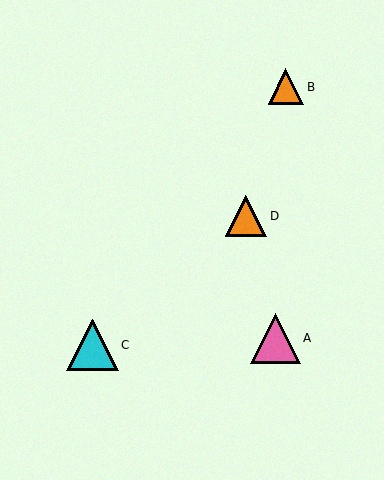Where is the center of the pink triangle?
The center of the pink triangle is at (276, 338).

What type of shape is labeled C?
Shape C is a cyan triangle.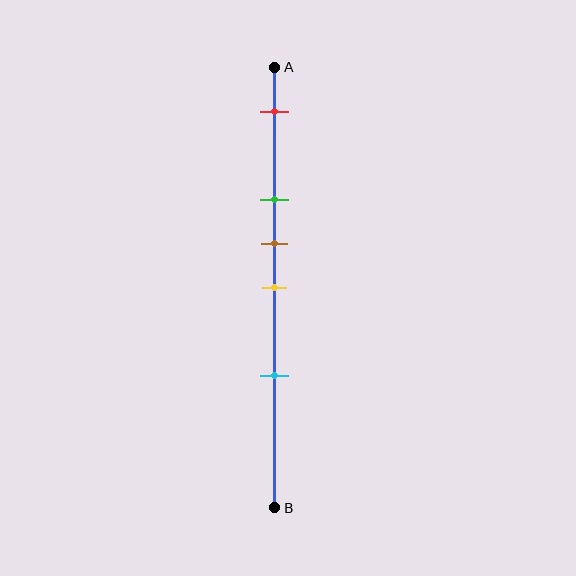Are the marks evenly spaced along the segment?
No, the marks are not evenly spaced.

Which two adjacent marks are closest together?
The brown and yellow marks are the closest adjacent pair.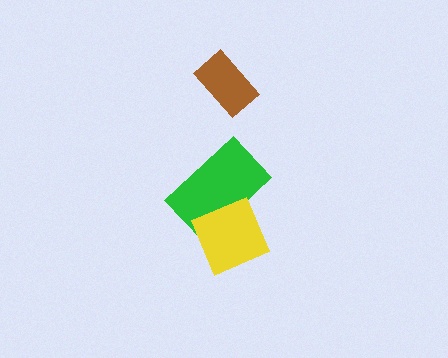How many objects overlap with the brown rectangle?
0 objects overlap with the brown rectangle.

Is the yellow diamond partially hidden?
No, no other shape covers it.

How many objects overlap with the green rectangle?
1 object overlaps with the green rectangle.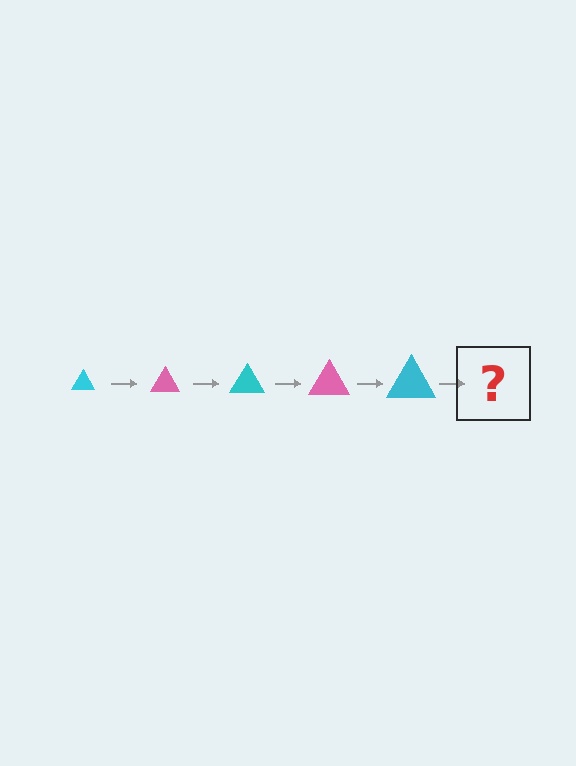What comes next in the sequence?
The next element should be a pink triangle, larger than the previous one.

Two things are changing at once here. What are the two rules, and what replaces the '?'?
The two rules are that the triangle grows larger each step and the color cycles through cyan and pink. The '?' should be a pink triangle, larger than the previous one.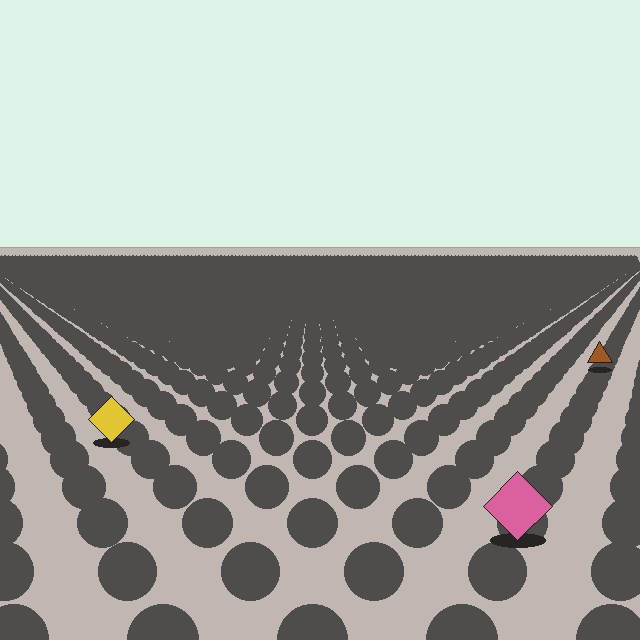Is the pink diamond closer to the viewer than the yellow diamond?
Yes. The pink diamond is closer — you can tell from the texture gradient: the ground texture is coarser near it.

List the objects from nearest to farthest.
From nearest to farthest: the pink diamond, the yellow diamond, the brown triangle.